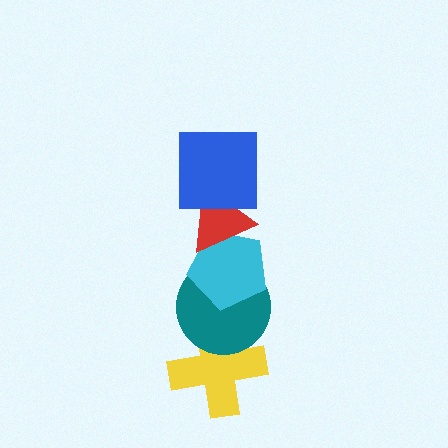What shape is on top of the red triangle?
The blue square is on top of the red triangle.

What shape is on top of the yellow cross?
The teal circle is on top of the yellow cross.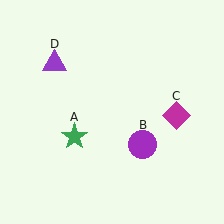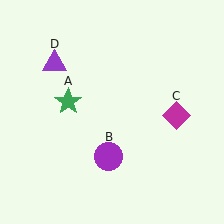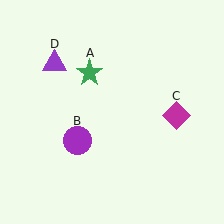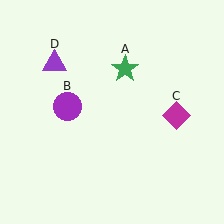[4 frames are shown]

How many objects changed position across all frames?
2 objects changed position: green star (object A), purple circle (object B).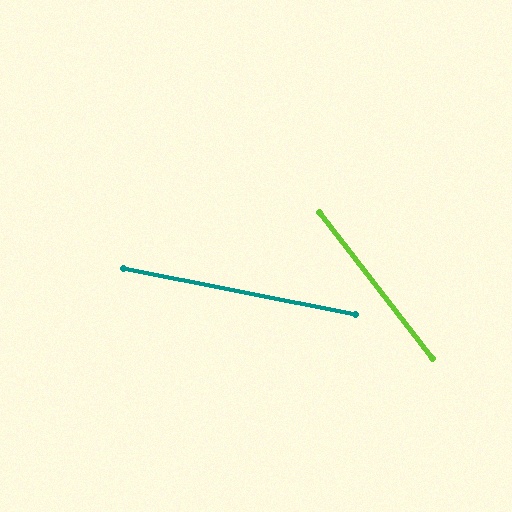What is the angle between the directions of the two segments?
Approximately 41 degrees.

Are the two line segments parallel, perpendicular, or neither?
Neither parallel nor perpendicular — they differ by about 41°.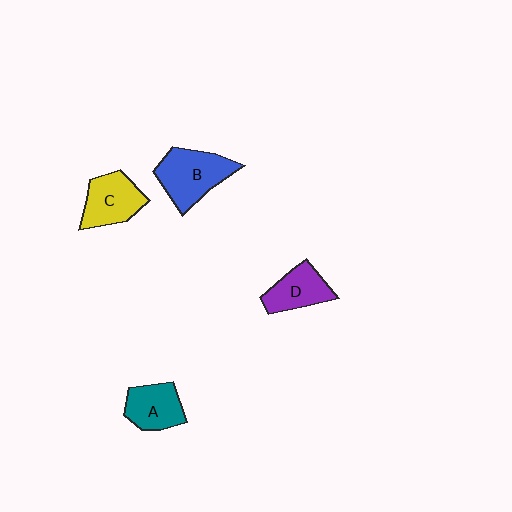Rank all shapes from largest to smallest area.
From largest to smallest: B (blue), C (yellow), A (teal), D (purple).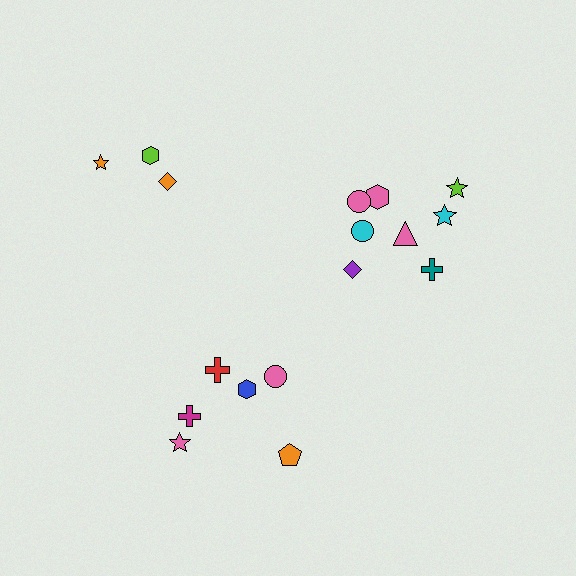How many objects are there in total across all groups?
There are 17 objects.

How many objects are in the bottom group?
There are 6 objects.